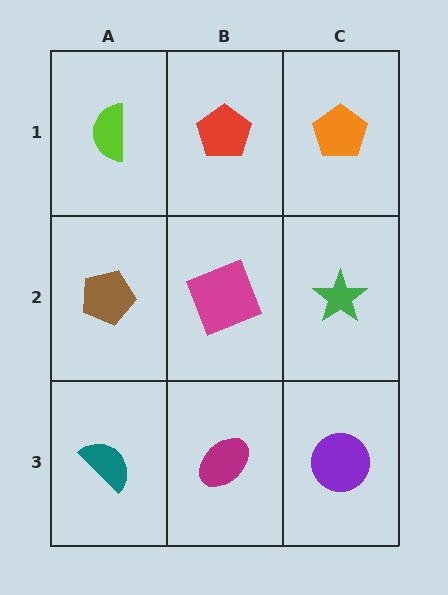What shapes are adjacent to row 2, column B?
A red pentagon (row 1, column B), a magenta ellipse (row 3, column B), a brown pentagon (row 2, column A), a green star (row 2, column C).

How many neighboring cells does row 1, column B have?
3.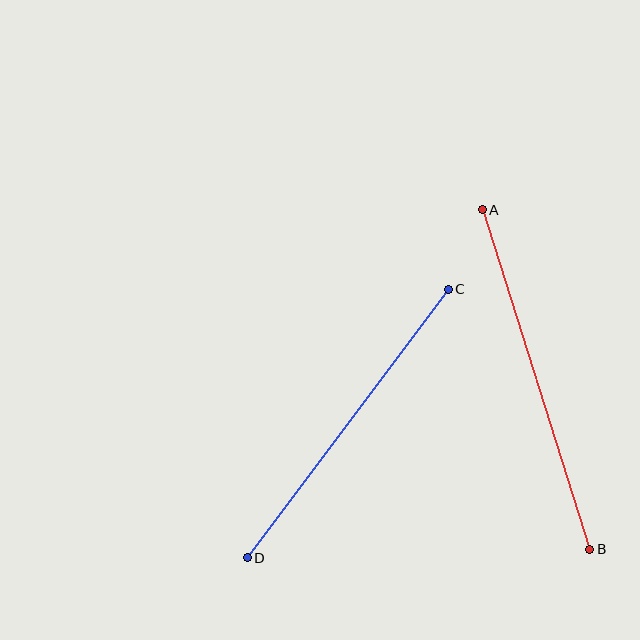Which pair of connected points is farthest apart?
Points A and B are farthest apart.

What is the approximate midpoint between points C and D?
The midpoint is at approximately (348, 423) pixels.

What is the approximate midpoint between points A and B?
The midpoint is at approximately (536, 379) pixels.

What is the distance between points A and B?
The distance is approximately 356 pixels.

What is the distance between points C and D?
The distance is approximately 335 pixels.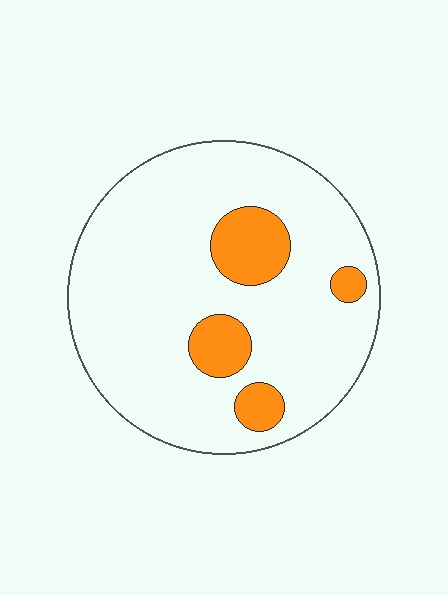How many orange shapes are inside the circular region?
4.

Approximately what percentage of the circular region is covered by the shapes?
Approximately 15%.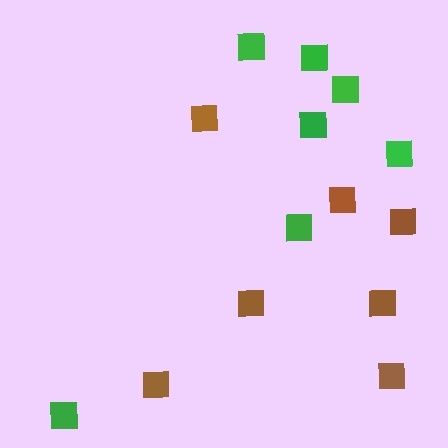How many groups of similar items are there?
There are 2 groups: one group of brown squares (7) and one group of green squares (7).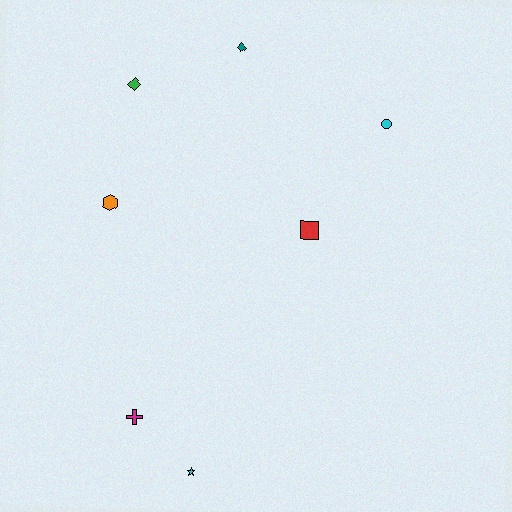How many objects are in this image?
There are 7 objects.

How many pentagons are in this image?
There are no pentagons.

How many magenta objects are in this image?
There is 1 magenta object.